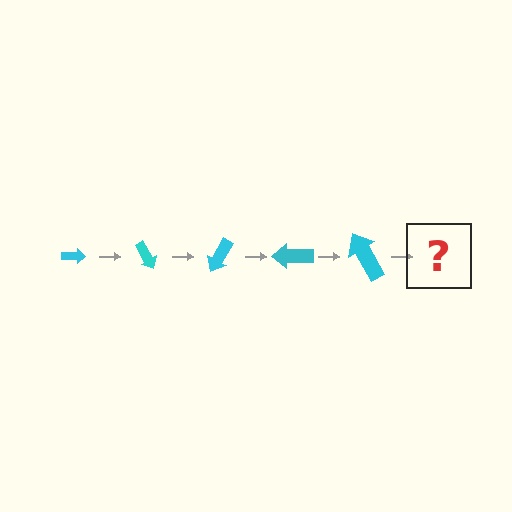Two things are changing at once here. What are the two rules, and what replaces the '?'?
The two rules are that the arrow grows larger each step and it rotates 60 degrees each step. The '?' should be an arrow, larger than the previous one and rotated 300 degrees from the start.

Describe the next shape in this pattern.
It should be an arrow, larger than the previous one and rotated 300 degrees from the start.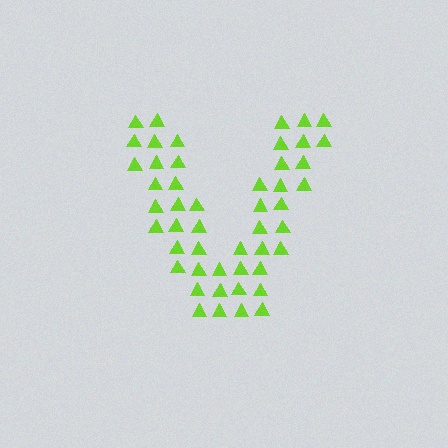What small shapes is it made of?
It is made of small triangles.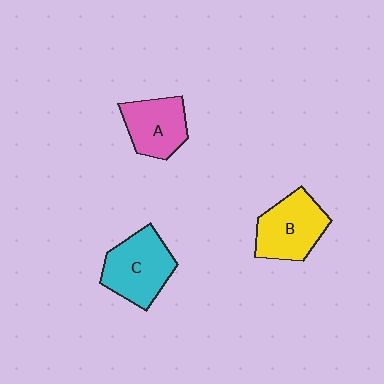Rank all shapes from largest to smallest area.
From largest to smallest: C (cyan), B (yellow), A (pink).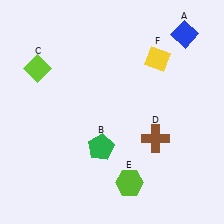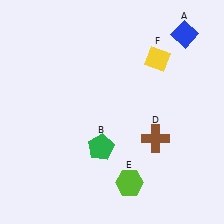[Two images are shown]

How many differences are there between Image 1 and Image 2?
There is 1 difference between the two images.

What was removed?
The lime diamond (C) was removed in Image 2.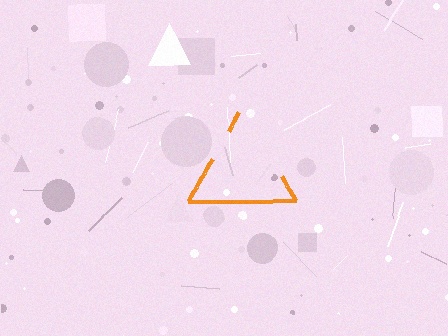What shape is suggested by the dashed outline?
The dashed outline suggests a triangle.